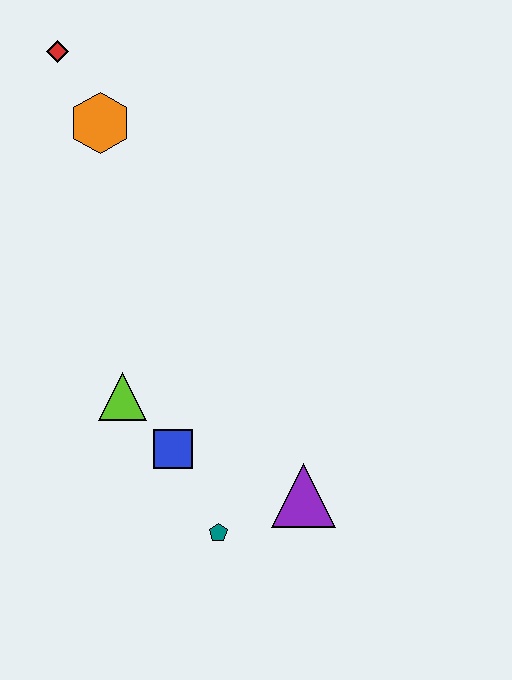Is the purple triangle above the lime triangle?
No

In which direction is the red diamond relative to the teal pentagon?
The red diamond is above the teal pentagon.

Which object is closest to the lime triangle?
The blue square is closest to the lime triangle.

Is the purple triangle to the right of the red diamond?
Yes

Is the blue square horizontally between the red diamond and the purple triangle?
Yes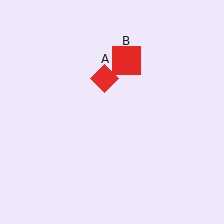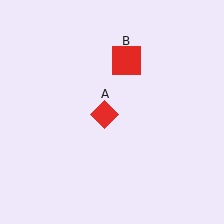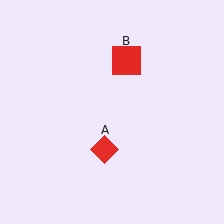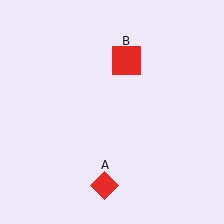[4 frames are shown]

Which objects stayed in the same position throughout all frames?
Red square (object B) remained stationary.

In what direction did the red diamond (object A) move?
The red diamond (object A) moved down.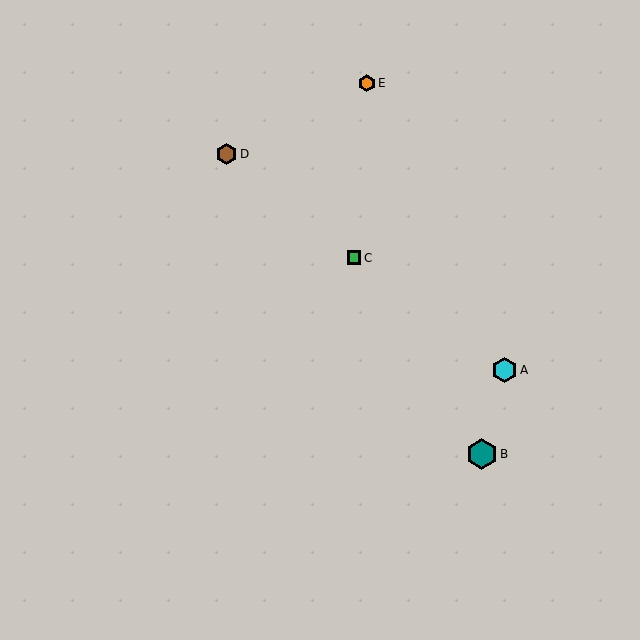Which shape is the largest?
The teal hexagon (labeled B) is the largest.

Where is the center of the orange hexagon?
The center of the orange hexagon is at (367, 83).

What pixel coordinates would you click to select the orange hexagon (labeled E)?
Click at (367, 83) to select the orange hexagon E.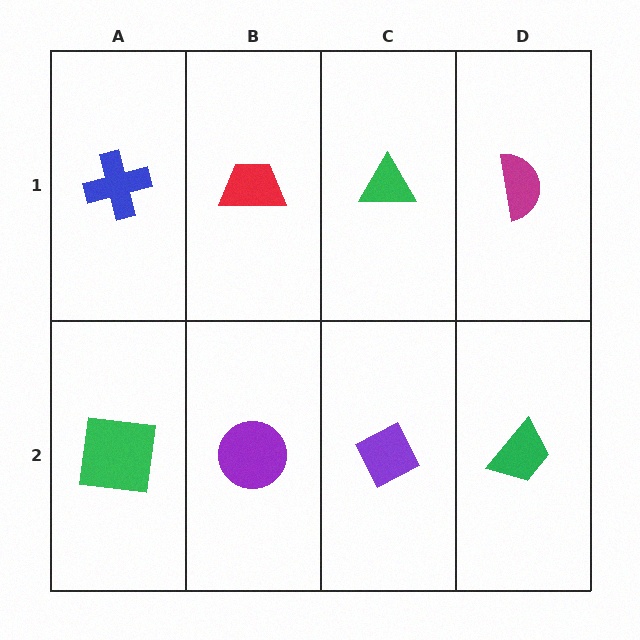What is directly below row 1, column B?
A purple circle.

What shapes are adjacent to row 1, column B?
A purple circle (row 2, column B), a blue cross (row 1, column A), a green triangle (row 1, column C).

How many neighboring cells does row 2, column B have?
3.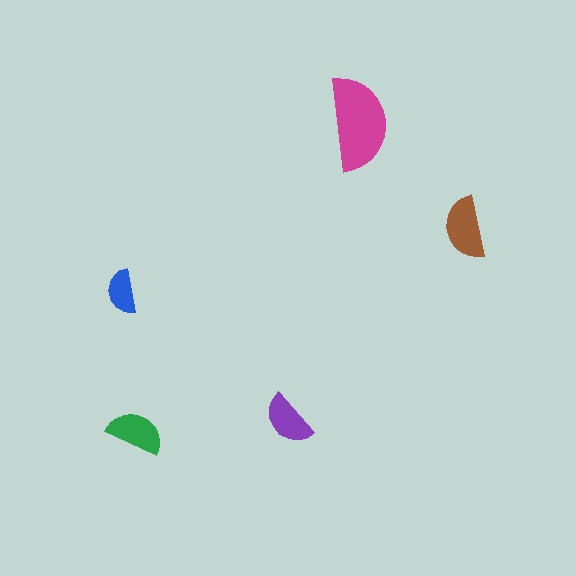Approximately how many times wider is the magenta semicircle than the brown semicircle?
About 1.5 times wider.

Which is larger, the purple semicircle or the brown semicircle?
The brown one.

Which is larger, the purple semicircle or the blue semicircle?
The purple one.